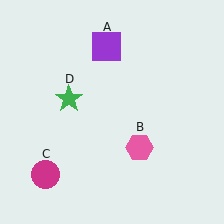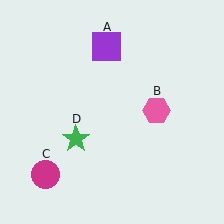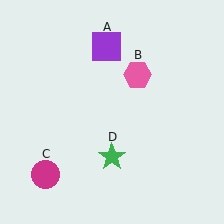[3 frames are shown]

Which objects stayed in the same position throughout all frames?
Purple square (object A) and magenta circle (object C) remained stationary.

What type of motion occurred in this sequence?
The pink hexagon (object B), green star (object D) rotated counterclockwise around the center of the scene.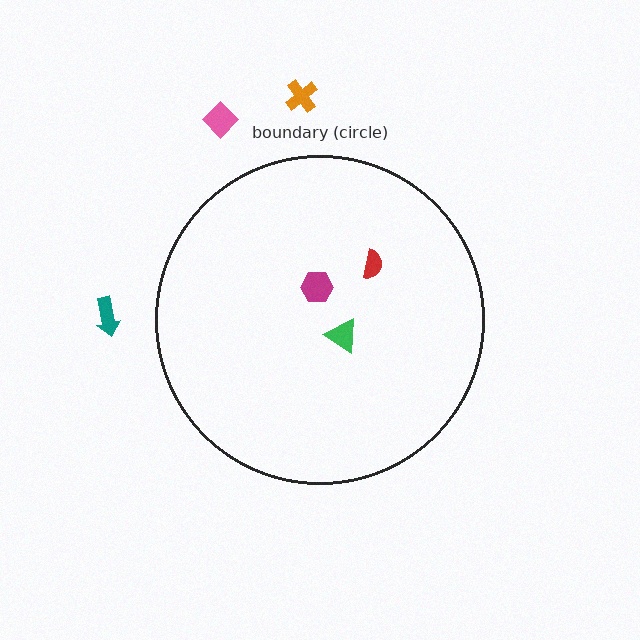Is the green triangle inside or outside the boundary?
Inside.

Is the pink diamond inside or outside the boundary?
Outside.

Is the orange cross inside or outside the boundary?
Outside.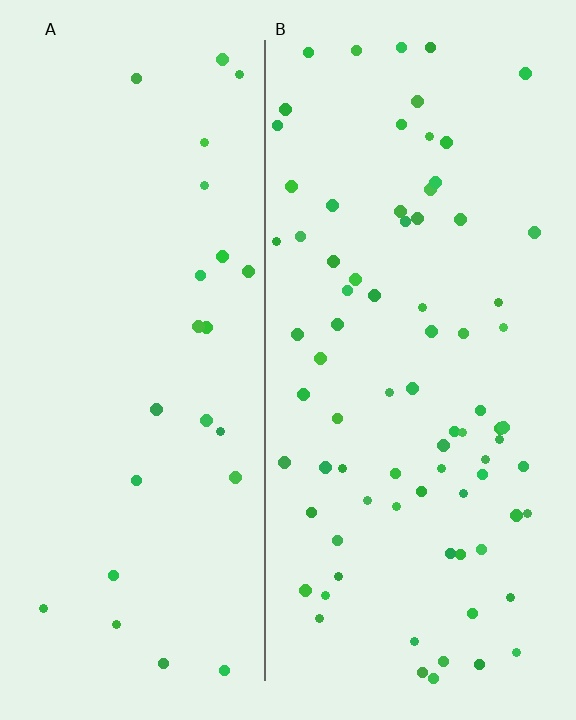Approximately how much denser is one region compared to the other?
Approximately 3.1× — region B over region A.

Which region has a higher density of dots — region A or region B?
B (the right).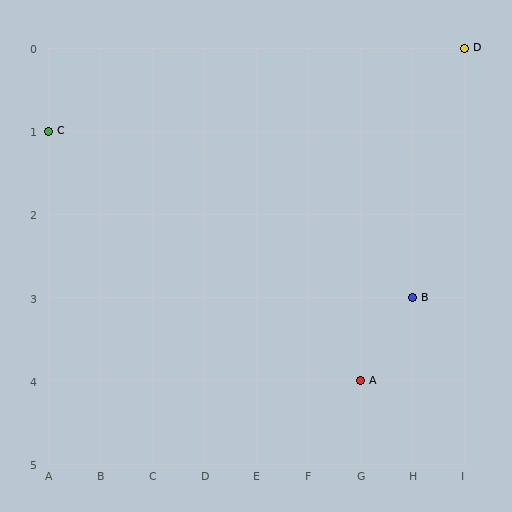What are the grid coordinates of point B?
Point B is at grid coordinates (H, 3).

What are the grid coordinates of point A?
Point A is at grid coordinates (G, 4).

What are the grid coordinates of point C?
Point C is at grid coordinates (A, 1).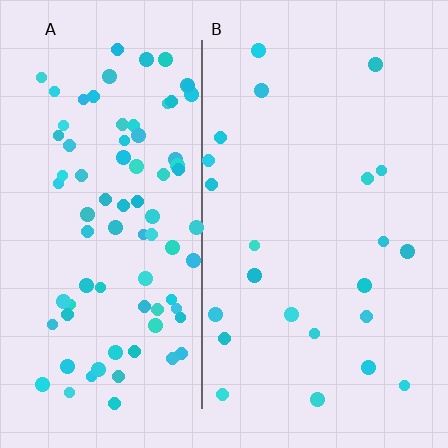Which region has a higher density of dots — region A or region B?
A (the left).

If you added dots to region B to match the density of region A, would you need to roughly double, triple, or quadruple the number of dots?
Approximately quadruple.